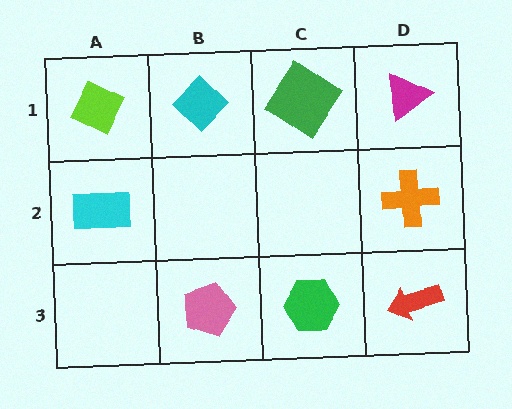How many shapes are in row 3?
3 shapes.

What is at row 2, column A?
A cyan rectangle.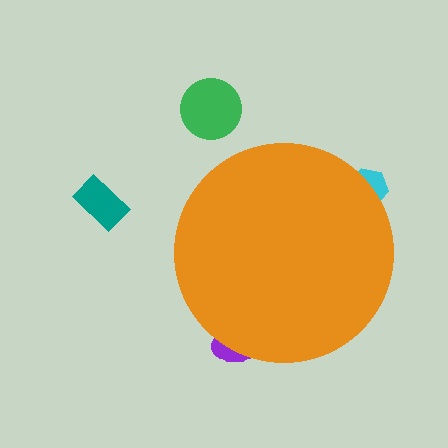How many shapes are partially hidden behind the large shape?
2 shapes are partially hidden.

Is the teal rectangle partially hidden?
No, the teal rectangle is fully visible.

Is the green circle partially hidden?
No, the green circle is fully visible.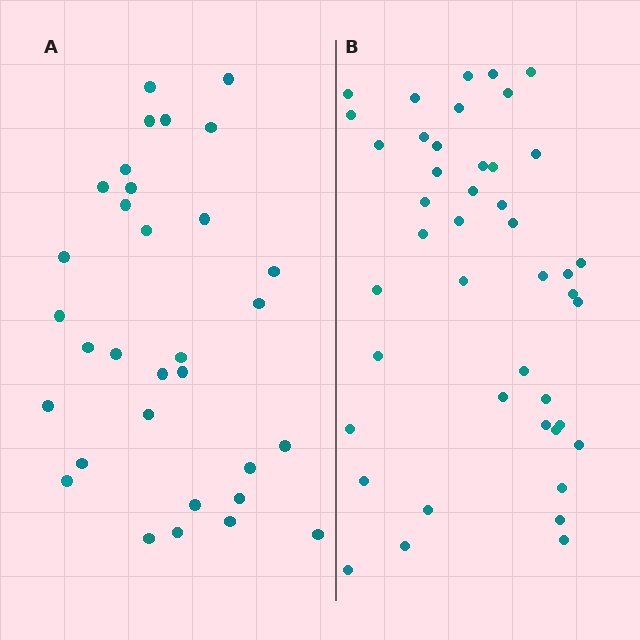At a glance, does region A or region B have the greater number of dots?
Region B (the right region) has more dots.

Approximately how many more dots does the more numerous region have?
Region B has roughly 12 or so more dots than region A.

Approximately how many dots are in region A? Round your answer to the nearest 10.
About 30 dots. (The exact count is 32, which rounds to 30.)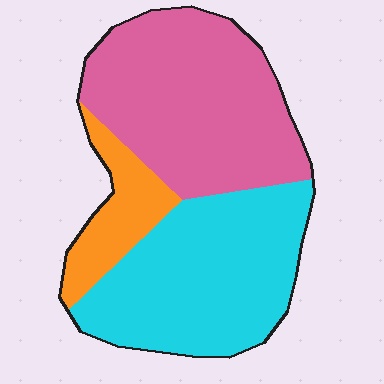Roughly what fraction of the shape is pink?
Pink takes up between a quarter and a half of the shape.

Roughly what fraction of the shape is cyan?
Cyan takes up between a third and a half of the shape.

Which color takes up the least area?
Orange, at roughly 15%.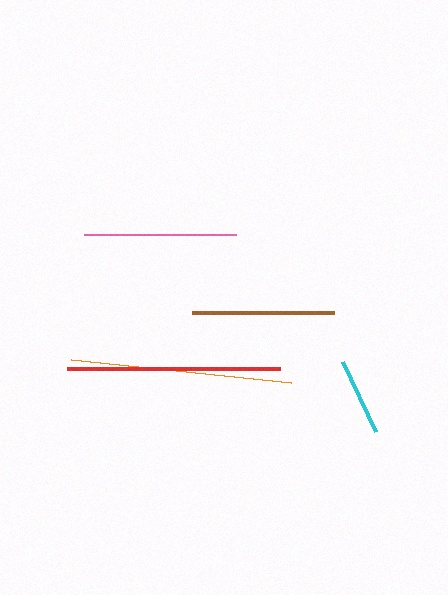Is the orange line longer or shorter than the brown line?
The orange line is longer than the brown line.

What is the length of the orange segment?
The orange segment is approximately 221 pixels long.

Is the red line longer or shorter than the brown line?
The red line is longer than the brown line.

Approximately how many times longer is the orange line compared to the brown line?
The orange line is approximately 1.6 times the length of the brown line.